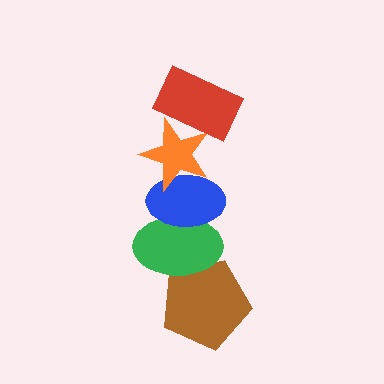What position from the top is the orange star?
The orange star is 2nd from the top.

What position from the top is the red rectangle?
The red rectangle is 1st from the top.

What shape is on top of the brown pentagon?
The green ellipse is on top of the brown pentagon.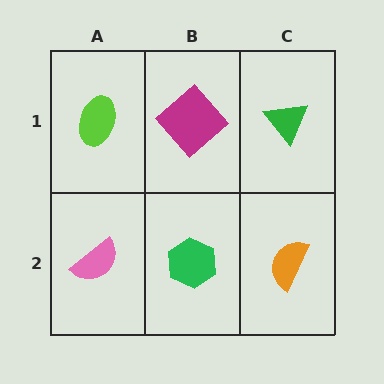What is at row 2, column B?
A green hexagon.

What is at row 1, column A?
A lime ellipse.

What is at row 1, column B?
A magenta diamond.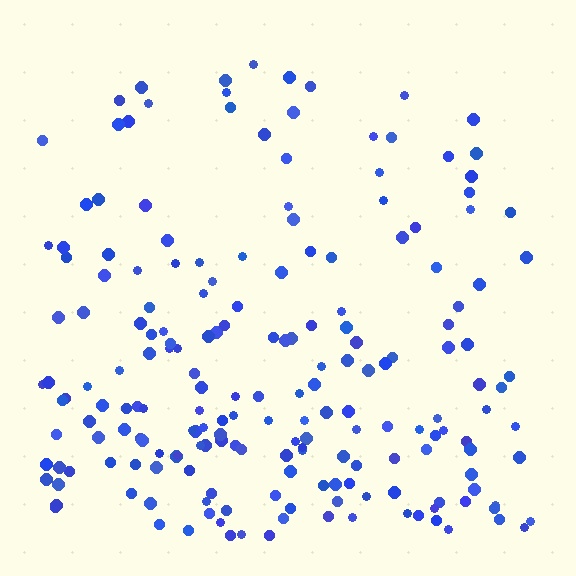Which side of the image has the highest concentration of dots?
The bottom.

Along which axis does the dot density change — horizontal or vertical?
Vertical.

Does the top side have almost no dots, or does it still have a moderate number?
Still a moderate number, just noticeably fewer than the bottom.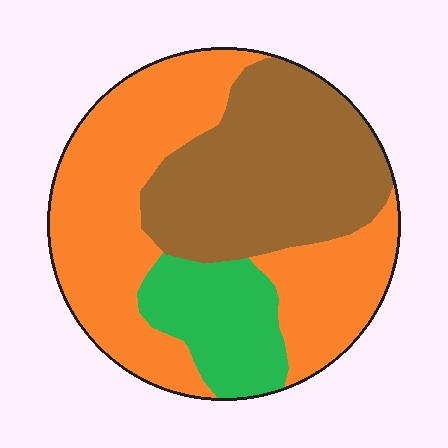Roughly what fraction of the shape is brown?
Brown takes up about three eighths (3/8) of the shape.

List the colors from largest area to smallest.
From largest to smallest: orange, brown, green.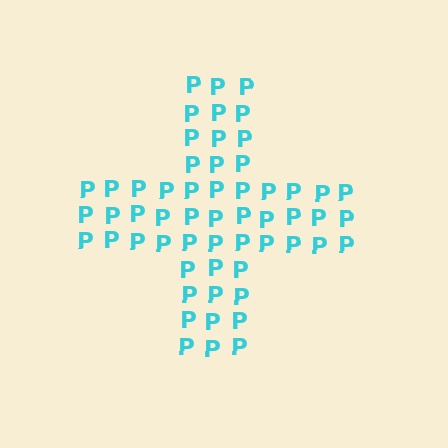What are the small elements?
The small elements are letter P's.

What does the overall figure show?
The overall figure shows a cross.